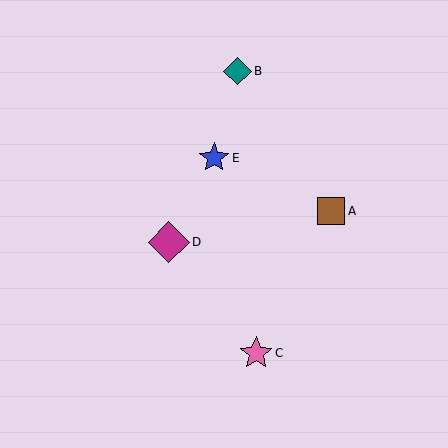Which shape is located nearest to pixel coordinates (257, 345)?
The pink star (labeled C) at (256, 353) is nearest to that location.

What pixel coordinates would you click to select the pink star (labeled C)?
Click at (256, 353) to select the pink star C.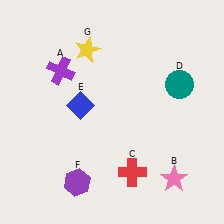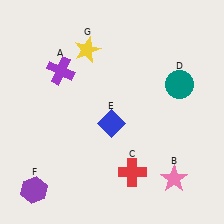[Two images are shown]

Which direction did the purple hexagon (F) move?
The purple hexagon (F) moved left.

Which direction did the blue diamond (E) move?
The blue diamond (E) moved right.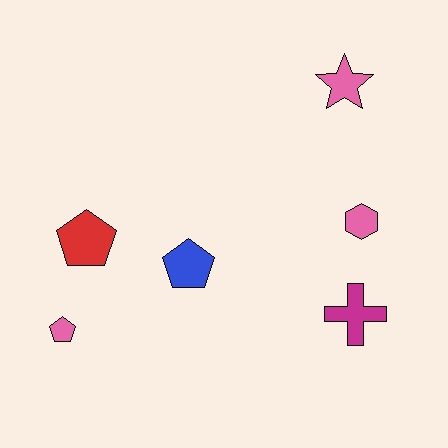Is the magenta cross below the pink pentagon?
No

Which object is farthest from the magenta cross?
The pink pentagon is farthest from the magenta cross.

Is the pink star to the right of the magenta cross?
No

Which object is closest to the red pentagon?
The pink pentagon is closest to the red pentagon.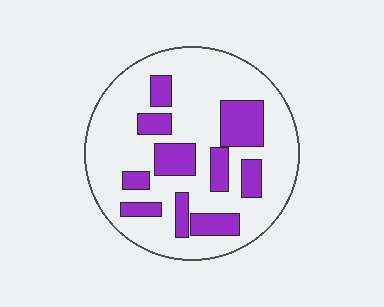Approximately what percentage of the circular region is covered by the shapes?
Approximately 25%.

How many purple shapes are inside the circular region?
10.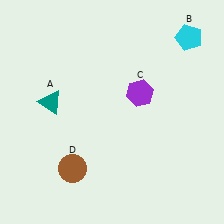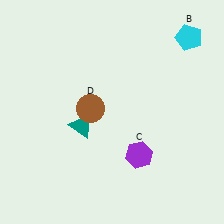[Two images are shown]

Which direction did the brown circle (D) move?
The brown circle (D) moved up.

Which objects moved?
The objects that moved are: the teal triangle (A), the purple hexagon (C), the brown circle (D).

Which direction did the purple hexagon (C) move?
The purple hexagon (C) moved down.